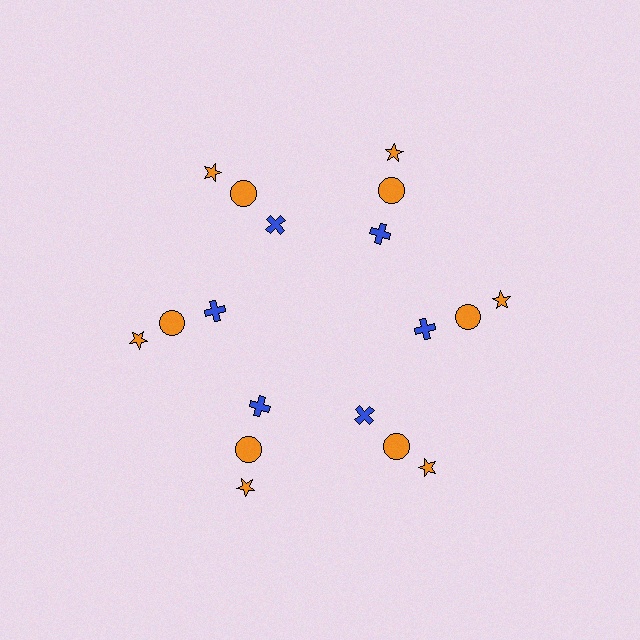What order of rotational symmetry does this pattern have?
This pattern has 6-fold rotational symmetry.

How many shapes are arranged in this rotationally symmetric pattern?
There are 18 shapes, arranged in 6 groups of 3.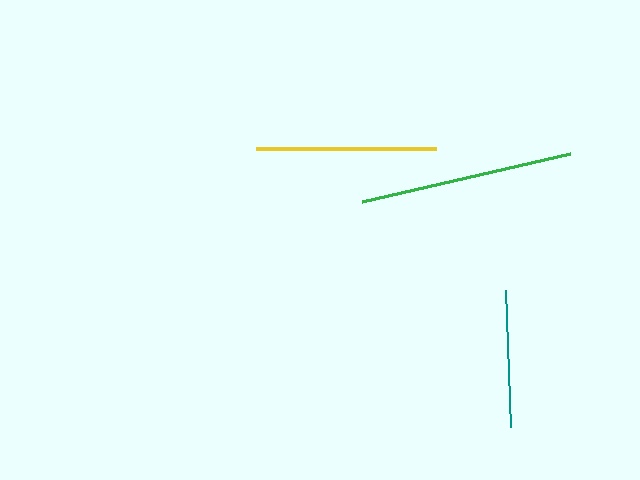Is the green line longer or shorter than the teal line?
The green line is longer than the teal line.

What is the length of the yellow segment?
The yellow segment is approximately 180 pixels long.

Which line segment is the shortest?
The teal line is the shortest at approximately 137 pixels.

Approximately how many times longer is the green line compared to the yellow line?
The green line is approximately 1.2 times the length of the yellow line.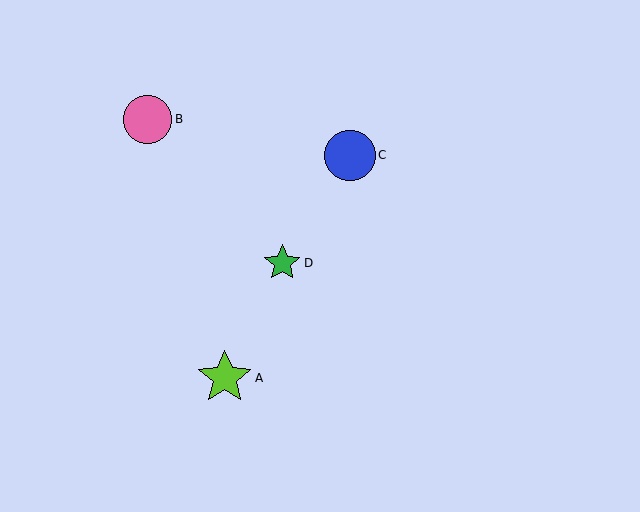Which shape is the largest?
The lime star (labeled A) is the largest.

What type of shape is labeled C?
Shape C is a blue circle.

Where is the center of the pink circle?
The center of the pink circle is at (148, 119).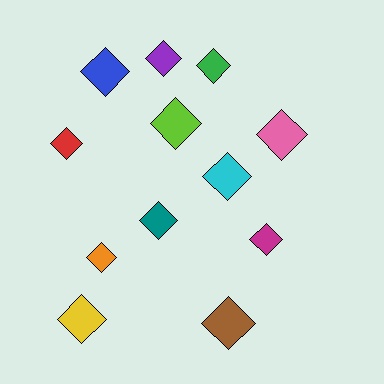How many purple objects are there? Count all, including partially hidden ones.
There is 1 purple object.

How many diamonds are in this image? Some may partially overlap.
There are 12 diamonds.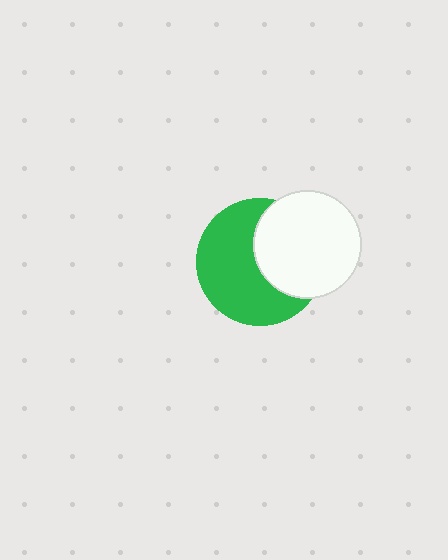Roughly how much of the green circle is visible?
About half of it is visible (roughly 60%).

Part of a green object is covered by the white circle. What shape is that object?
It is a circle.